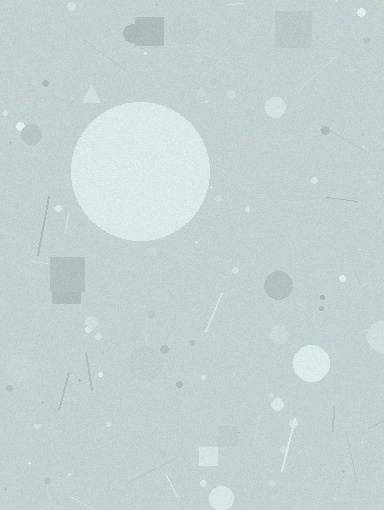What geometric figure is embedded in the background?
A circle is embedded in the background.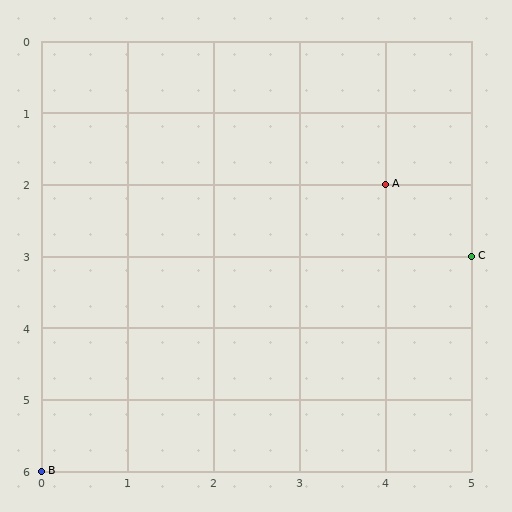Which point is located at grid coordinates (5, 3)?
Point C is at (5, 3).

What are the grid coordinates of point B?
Point B is at grid coordinates (0, 6).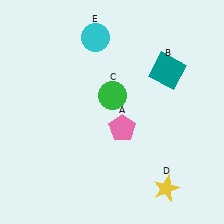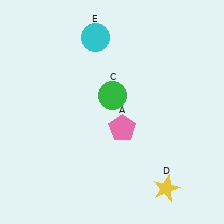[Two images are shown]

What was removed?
The teal square (B) was removed in Image 2.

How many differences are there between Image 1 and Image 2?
There is 1 difference between the two images.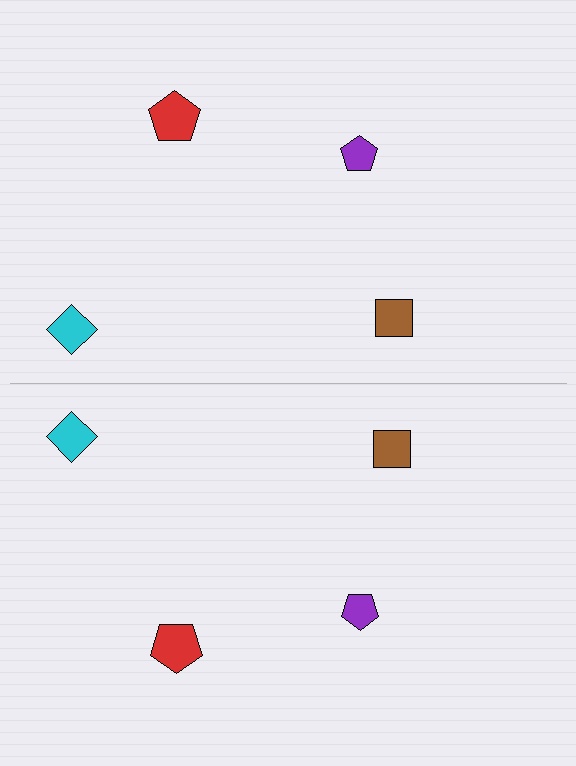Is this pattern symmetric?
Yes, this pattern has bilateral (reflection) symmetry.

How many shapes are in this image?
There are 8 shapes in this image.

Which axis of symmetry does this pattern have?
The pattern has a horizontal axis of symmetry running through the center of the image.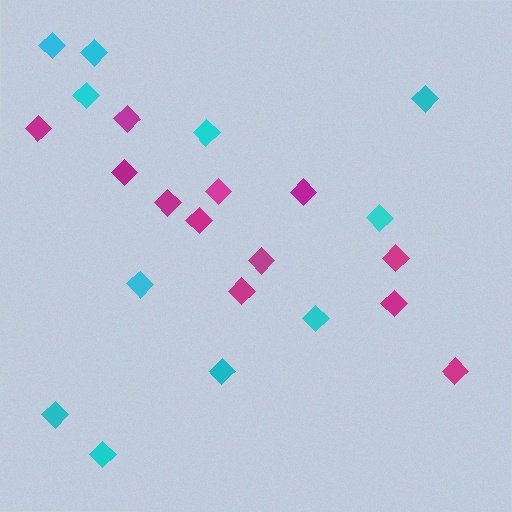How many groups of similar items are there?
There are 2 groups: one group of cyan diamonds (11) and one group of magenta diamonds (12).